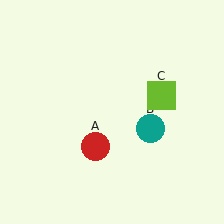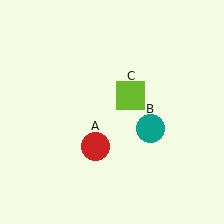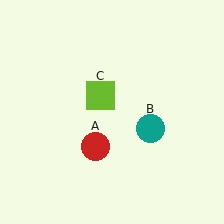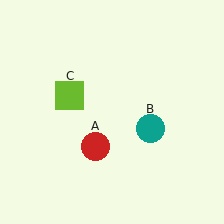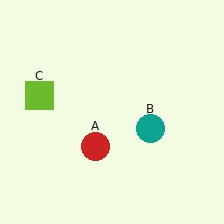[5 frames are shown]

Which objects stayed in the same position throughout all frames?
Red circle (object A) and teal circle (object B) remained stationary.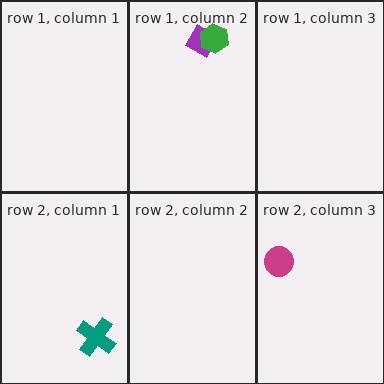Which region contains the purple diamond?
The row 1, column 2 region.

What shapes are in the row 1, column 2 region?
The purple diamond, the green hexagon.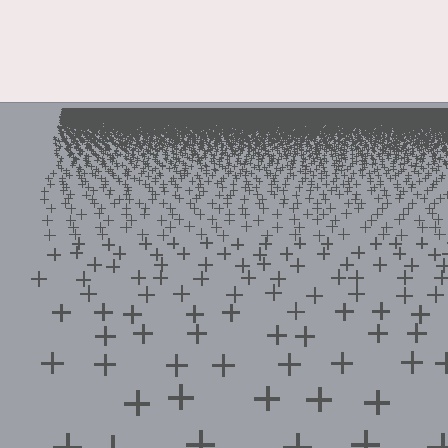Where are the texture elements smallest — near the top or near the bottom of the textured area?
Near the top.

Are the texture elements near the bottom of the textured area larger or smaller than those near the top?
Larger. Near the bottom, elements are closer to the viewer and appear at a bigger on-screen size.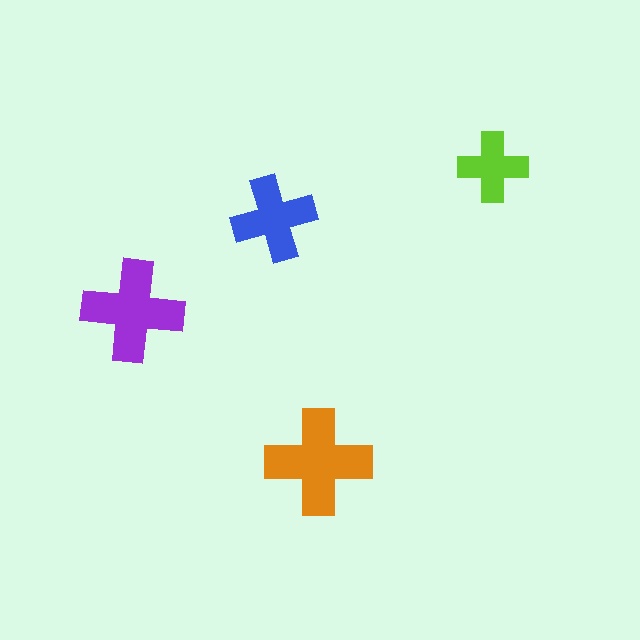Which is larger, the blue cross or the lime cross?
The blue one.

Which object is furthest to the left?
The purple cross is leftmost.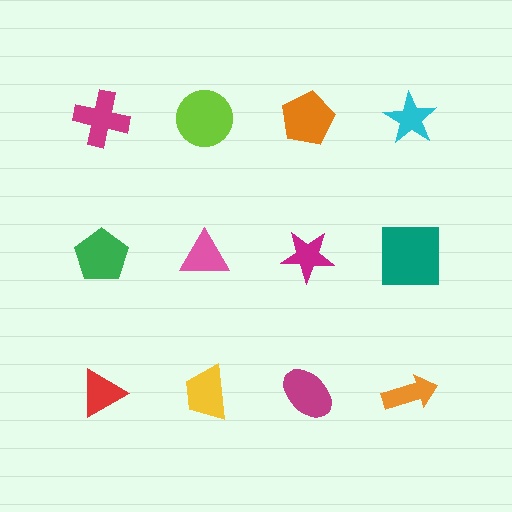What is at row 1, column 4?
A cyan star.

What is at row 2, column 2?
A pink triangle.